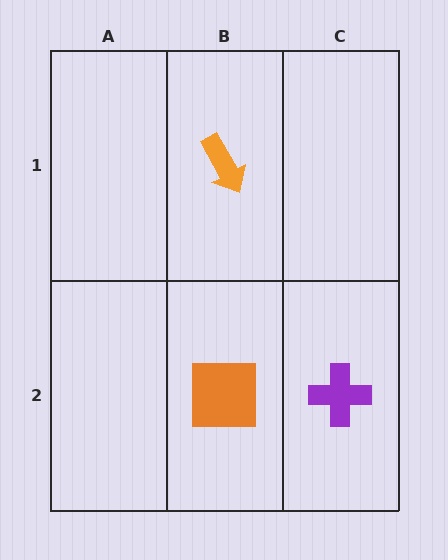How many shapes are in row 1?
1 shape.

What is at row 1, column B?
An orange arrow.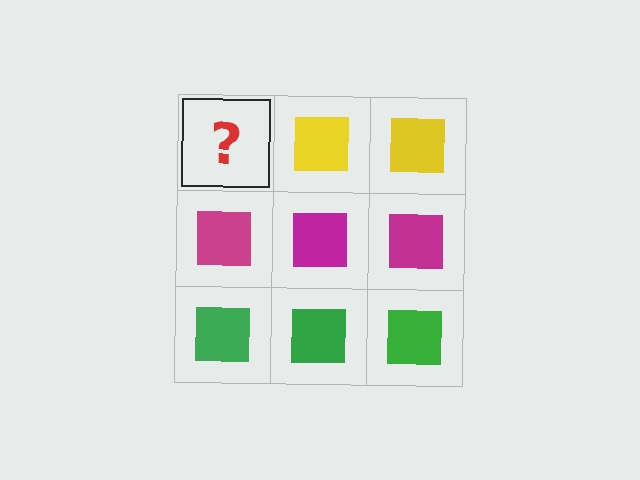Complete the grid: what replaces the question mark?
The question mark should be replaced with a yellow square.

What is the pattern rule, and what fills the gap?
The rule is that each row has a consistent color. The gap should be filled with a yellow square.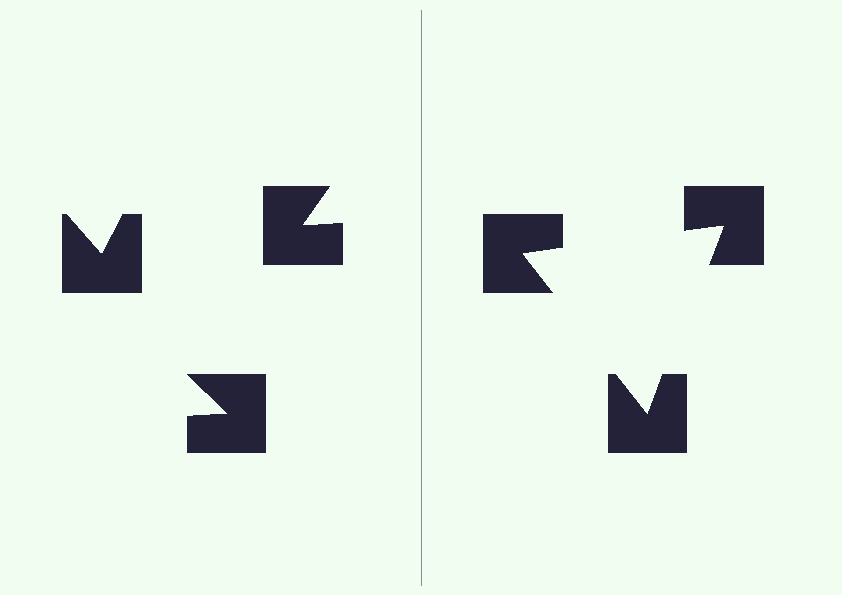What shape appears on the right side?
An illusory triangle.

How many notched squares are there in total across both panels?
6 — 3 on each side.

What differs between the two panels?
The notched squares are positioned identically on both sides; only the wedge orientations differ. On the right they align to a triangle; on the left they are misaligned.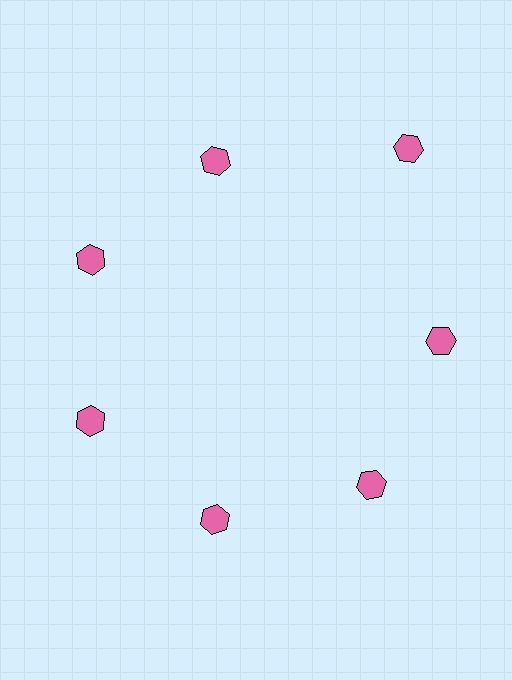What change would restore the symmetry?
The symmetry would be restored by moving it inward, back onto the ring so that all 7 hexagons sit at equal angles and equal distance from the center.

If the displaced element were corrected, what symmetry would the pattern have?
It would have 7-fold rotational symmetry — the pattern would map onto itself every 51 degrees.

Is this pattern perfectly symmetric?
No. The 7 pink hexagons are arranged in a ring, but one element near the 1 o'clock position is pushed outward from the center, breaking the 7-fold rotational symmetry.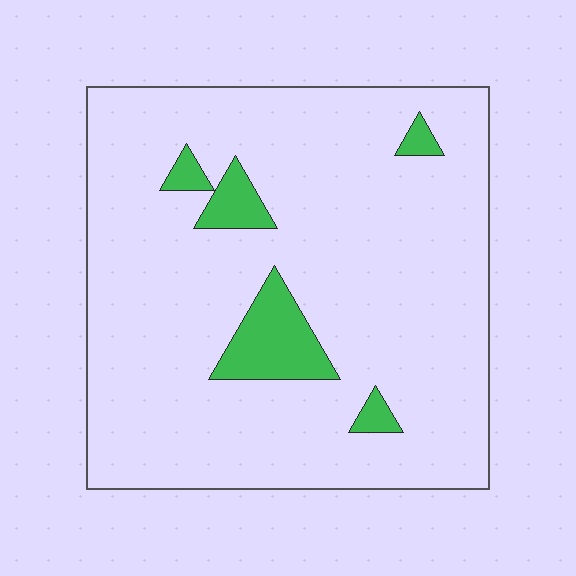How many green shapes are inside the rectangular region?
5.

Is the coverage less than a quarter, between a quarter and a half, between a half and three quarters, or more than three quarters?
Less than a quarter.